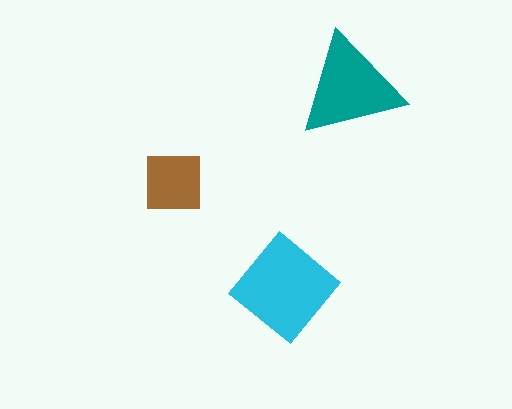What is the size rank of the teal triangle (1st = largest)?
2nd.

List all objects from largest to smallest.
The cyan diamond, the teal triangle, the brown square.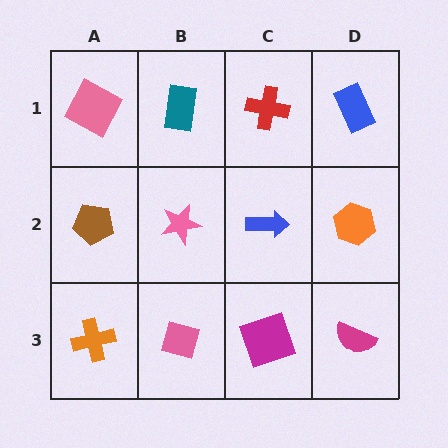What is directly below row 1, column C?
A blue arrow.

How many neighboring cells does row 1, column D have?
2.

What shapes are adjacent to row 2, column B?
A teal rectangle (row 1, column B), a pink square (row 3, column B), a brown pentagon (row 2, column A), a blue arrow (row 2, column C).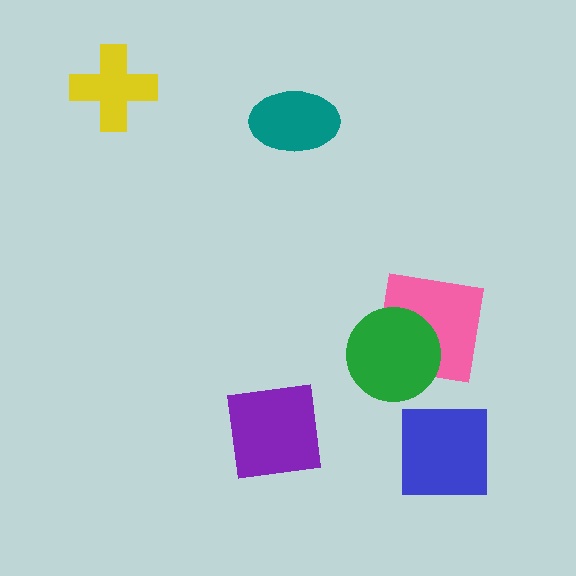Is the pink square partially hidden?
Yes, it is partially covered by another shape.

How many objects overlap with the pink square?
1 object overlaps with the pink square.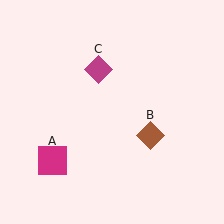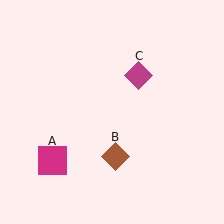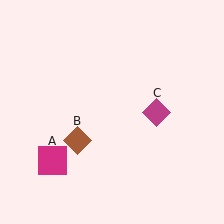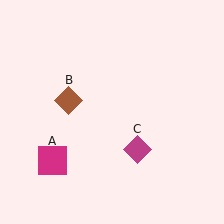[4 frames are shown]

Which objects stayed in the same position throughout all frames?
Magenta square (object A) remained stationary.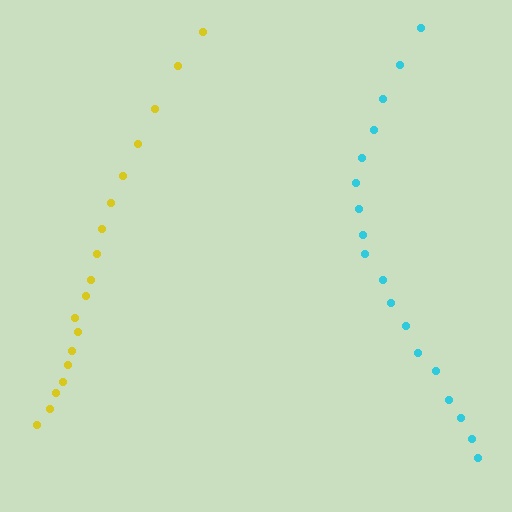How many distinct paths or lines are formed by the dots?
There are 2 distinct paths.